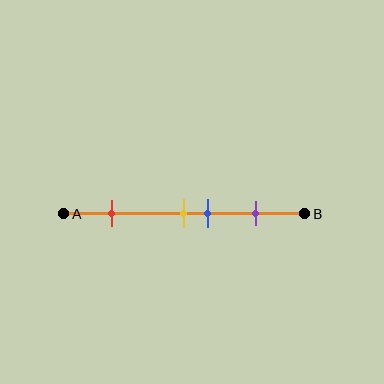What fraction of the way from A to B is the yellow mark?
The yellow mark is approximately 50% (0.5) of the way from A to B.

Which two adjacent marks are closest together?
The yellow and blue marks are the closest adjacent pair.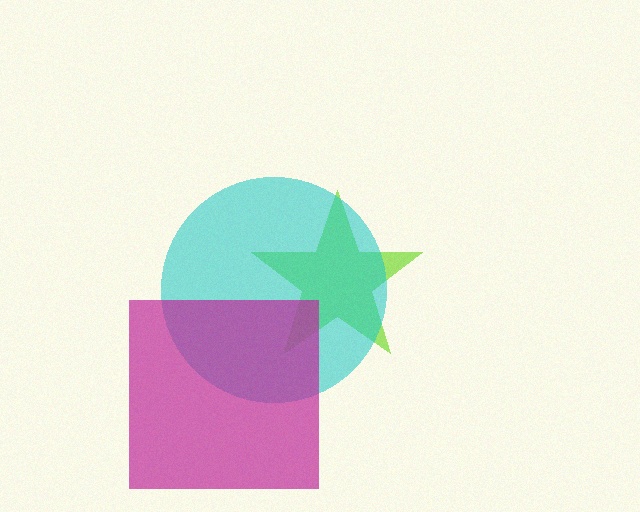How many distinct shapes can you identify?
There are 3 distinct shapes: a lime star, a cyan circle, a magenta square.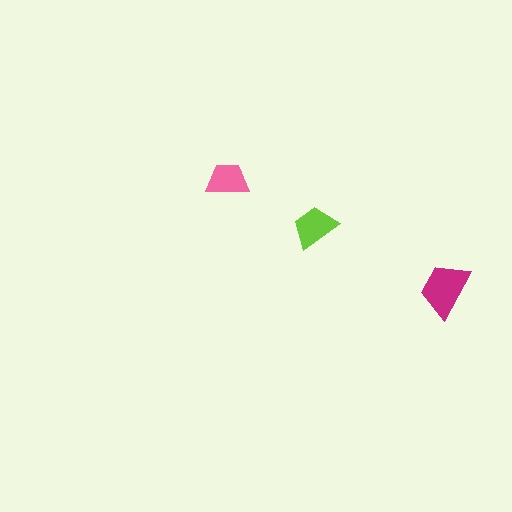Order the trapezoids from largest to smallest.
the magenta one, the lime one, the pink one.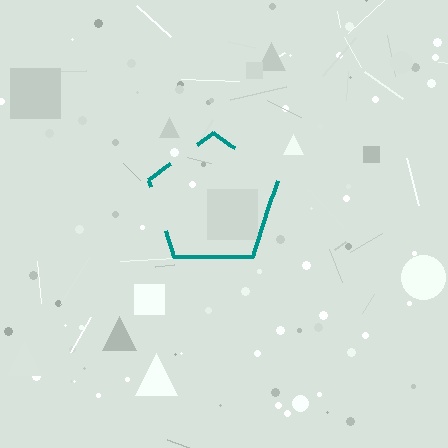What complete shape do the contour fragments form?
The contour fragments form a pentagon.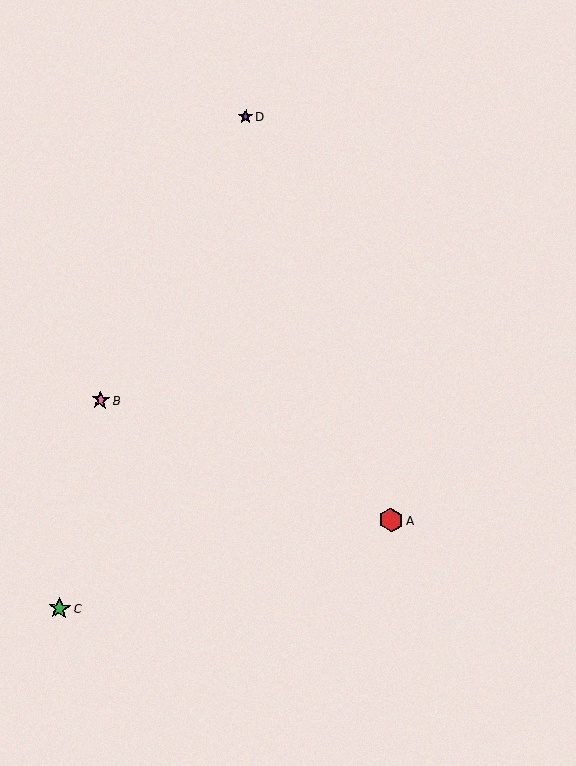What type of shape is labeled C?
Shape C is a green star.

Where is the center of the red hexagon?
The center of the red hexagon is at (391, 520).